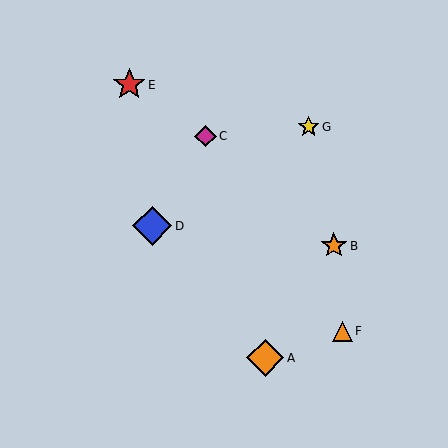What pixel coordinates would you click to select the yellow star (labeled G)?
Click at (309, 127) to select the yellow star G.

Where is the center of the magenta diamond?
The center of the magenta diamond is at (205, 136).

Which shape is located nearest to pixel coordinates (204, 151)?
The magenta diamond (labeled C) at (205, 136) is nearest to that location.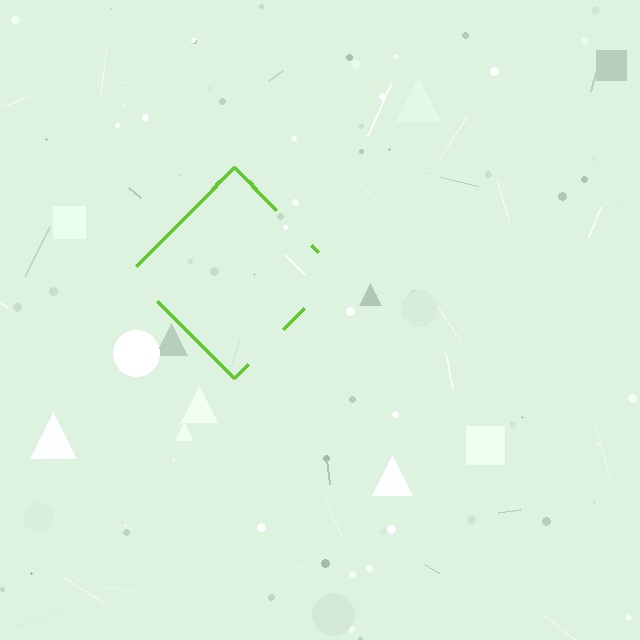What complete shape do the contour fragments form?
The contour fragments form a diamond.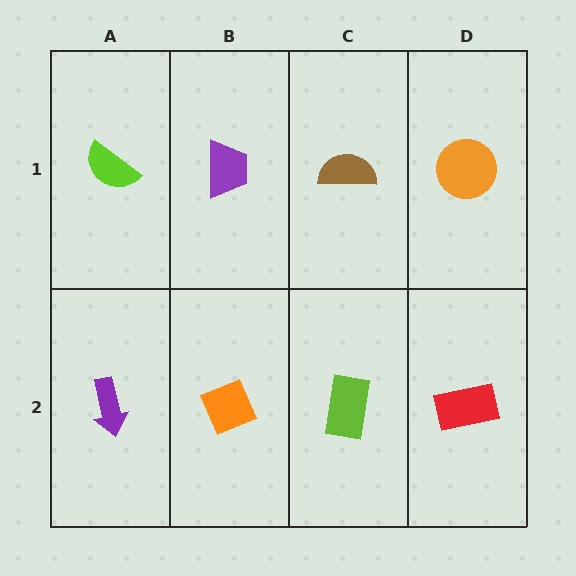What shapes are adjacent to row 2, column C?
A brown semicircle (row 1, column C), an orange diamond (row 2, column B), a red rectangle (row 2, column D).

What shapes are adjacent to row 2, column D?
An orange circle (row 1, column D), a lime rectangle (row 2, column C).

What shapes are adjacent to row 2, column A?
A lime semicircle (row 1, column A), an orange diamond (row 2, column B).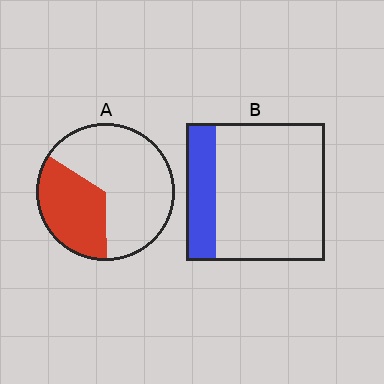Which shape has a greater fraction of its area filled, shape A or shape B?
Shape A.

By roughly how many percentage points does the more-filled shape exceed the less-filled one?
By roughly 15 percentage points (A over B).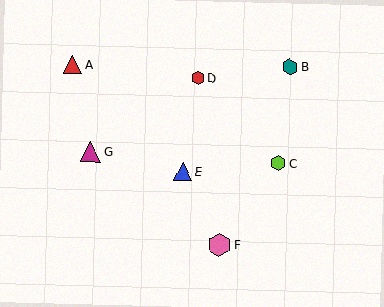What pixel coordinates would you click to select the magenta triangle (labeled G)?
Click at (91, 152) to select the magenta triangle G.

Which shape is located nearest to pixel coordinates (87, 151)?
The magenta triangle (labeled G) at (91, 152) is nearest to that location.